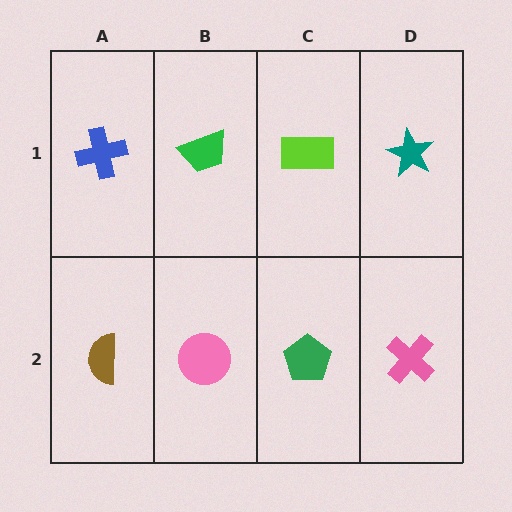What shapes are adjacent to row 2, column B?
A green trapezoid (row 1, column B), a brown semicircle (row 2, column A), a green pentagon (row 2, column C).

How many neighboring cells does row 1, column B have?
3.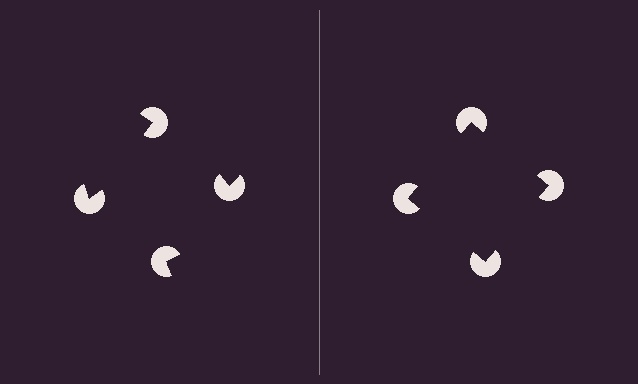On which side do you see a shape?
An illusory square appears on the right side. On the left side the wedge cuts are rotated, so no coherent shape forms.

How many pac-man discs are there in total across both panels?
8 — 4 on each side.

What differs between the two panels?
The pac-man discs are positioned identically on both sides; only the wedge orientations differ. On the right they align to a square; on the left they are misaligned.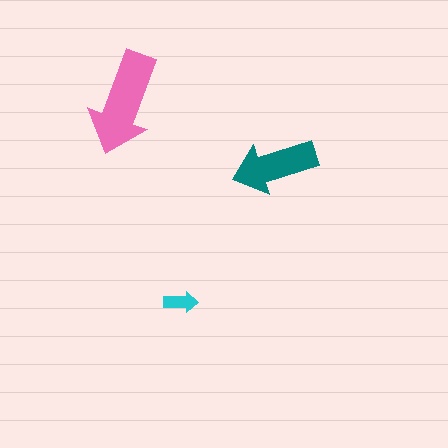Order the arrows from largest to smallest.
the pink one, the teal one, the cyan one.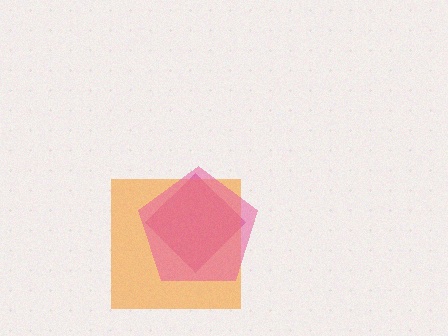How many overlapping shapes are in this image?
There are 3 overlapping shapes in the image.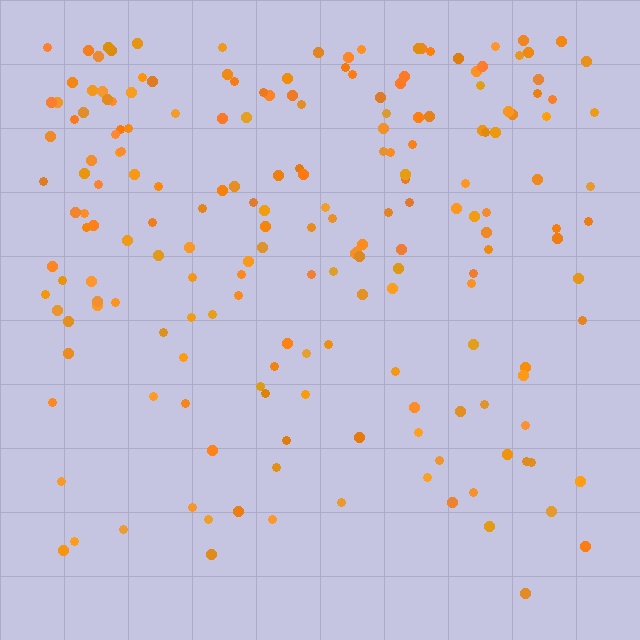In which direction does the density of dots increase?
From bottom to top, with the top side densest.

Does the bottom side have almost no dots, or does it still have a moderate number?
Still a moderate number, just noticeably fewer than the top.